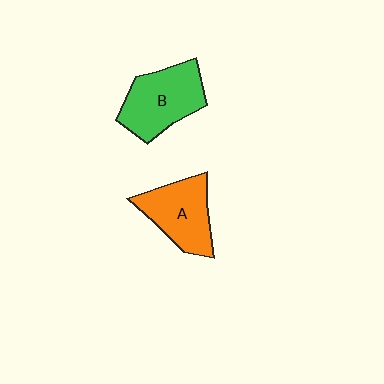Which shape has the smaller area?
Shape A (orange).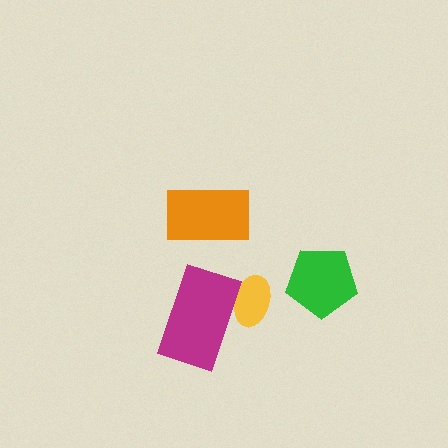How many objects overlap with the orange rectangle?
0 objects overlap with the orange rectangle.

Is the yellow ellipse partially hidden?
Yes, it is partially covered by another shape.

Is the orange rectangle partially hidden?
No, no other shape covers it.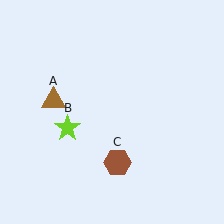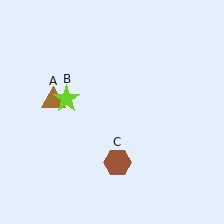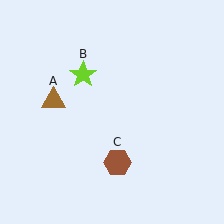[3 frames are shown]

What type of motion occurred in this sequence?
The lime star (object B) rotated clockwise around the center of the scene.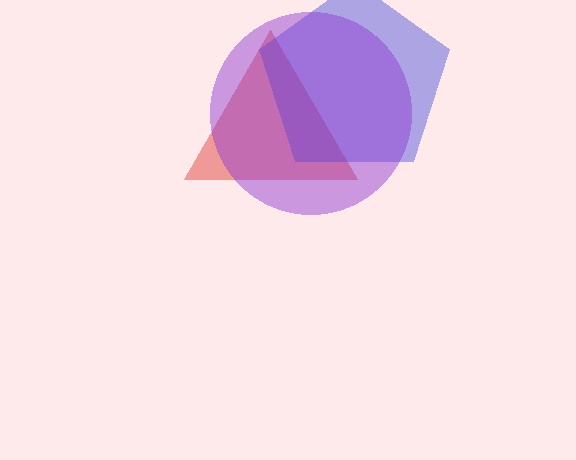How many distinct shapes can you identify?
There are 3 distinct shapes: a red triangle, a blue pentagon, a purple circle.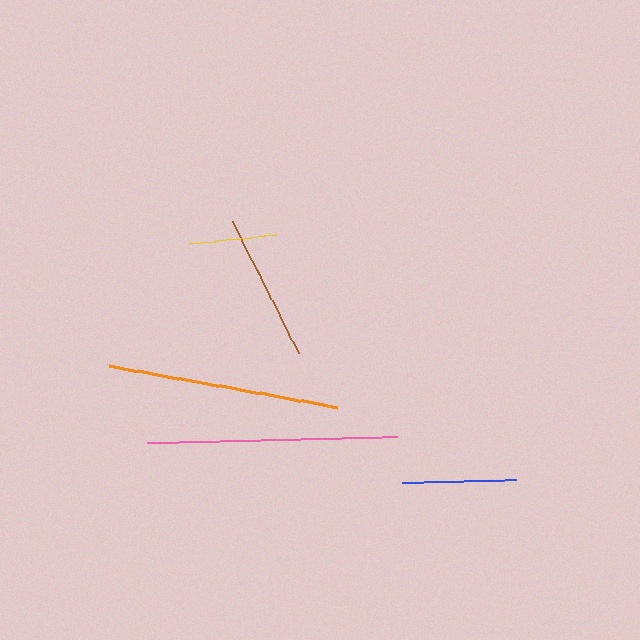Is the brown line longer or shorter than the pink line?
The pink line is longer than the brown line.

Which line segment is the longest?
The pink line is the longest at approximately 250 pixels.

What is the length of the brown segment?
The brown segment is approximately 147 pixels long.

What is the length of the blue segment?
The blue segment is approximately 114 pixels long.